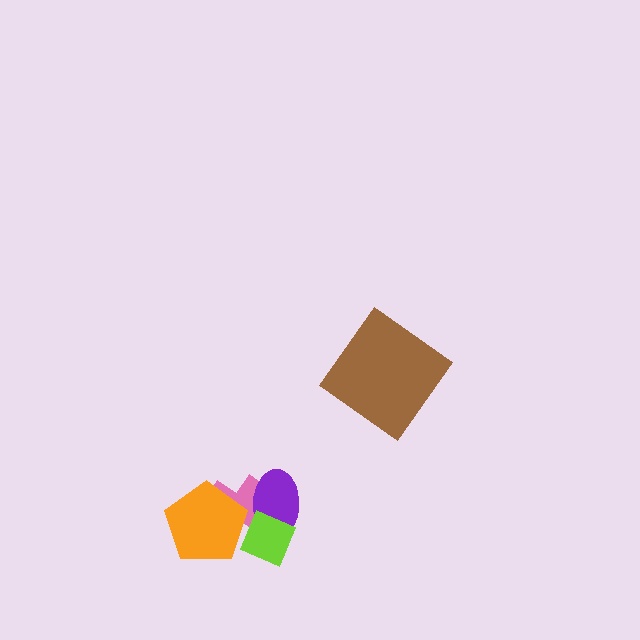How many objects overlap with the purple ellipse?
2 objects overlap with the purple ellipse.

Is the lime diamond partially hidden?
No, no other shape covers it.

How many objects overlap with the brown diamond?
0 objects overlap with the brown diamond.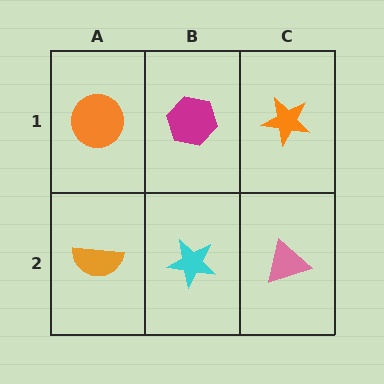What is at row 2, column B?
A cyan star.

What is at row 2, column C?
A pink triangle.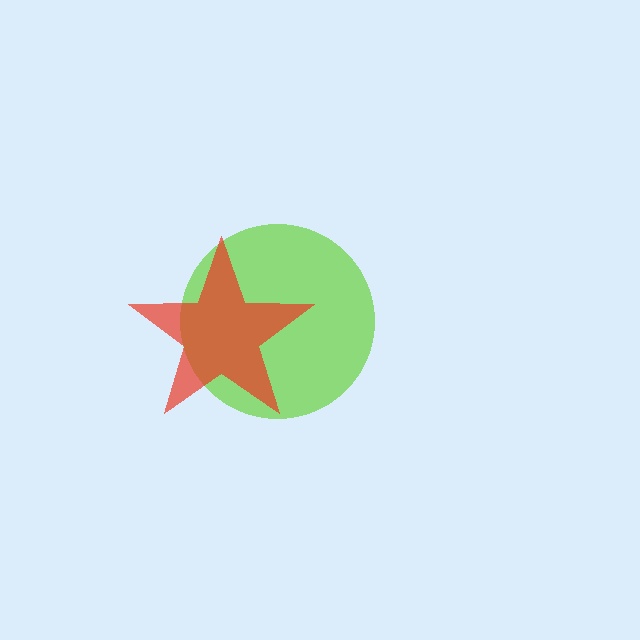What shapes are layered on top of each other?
The layered shapes are: a lime circle, a red star.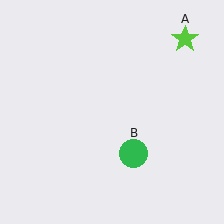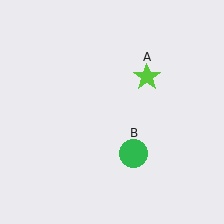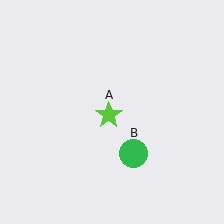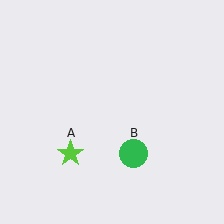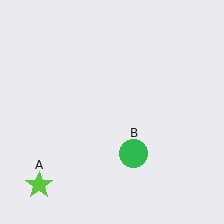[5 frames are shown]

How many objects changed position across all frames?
1 object changed position: lime star (object A).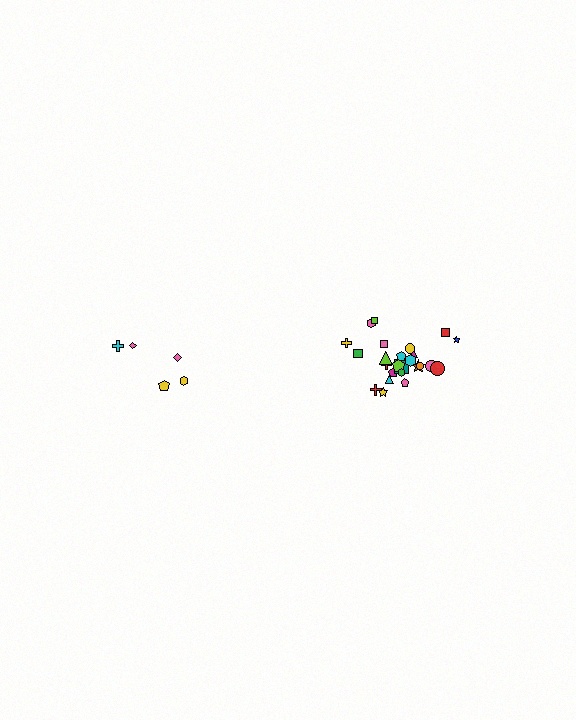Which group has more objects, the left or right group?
The right group.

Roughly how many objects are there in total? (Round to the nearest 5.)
Roughly 30 objects in total.